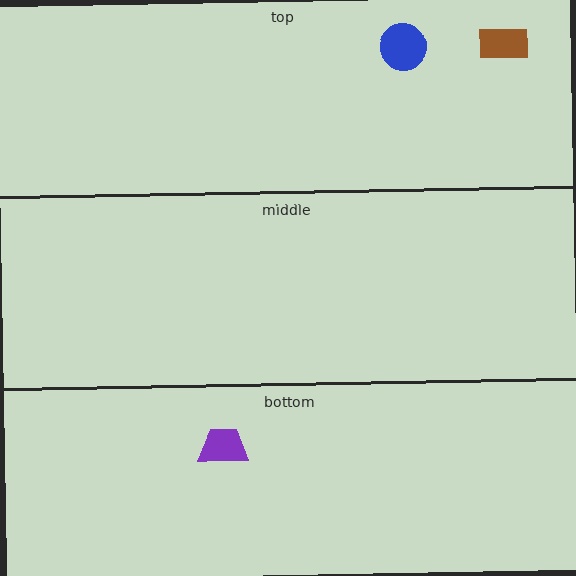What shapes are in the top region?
The blue circle, the brown rectangle.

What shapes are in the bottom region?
The purple trapezoid.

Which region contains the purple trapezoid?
The bottom region.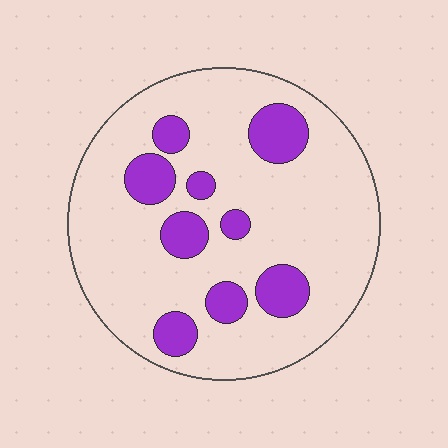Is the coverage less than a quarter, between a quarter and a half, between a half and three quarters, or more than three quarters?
Less than a quarter.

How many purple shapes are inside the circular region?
9.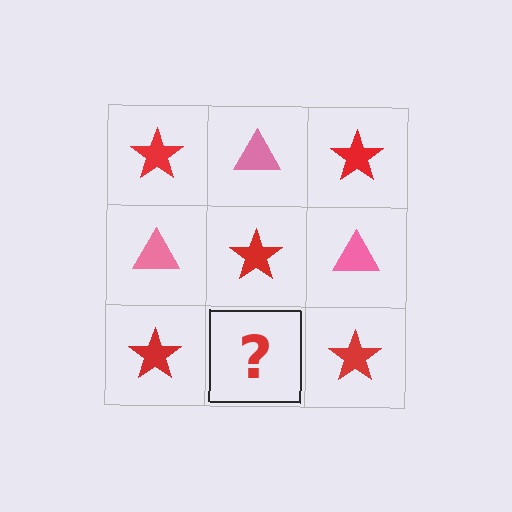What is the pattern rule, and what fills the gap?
The rule is that it alternates red star and pink triangle in a checkerboard pattern. The gap should be filled with a pink triangle.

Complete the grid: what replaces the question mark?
The question mark should be replaced with a pink triangle.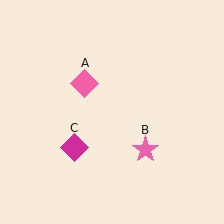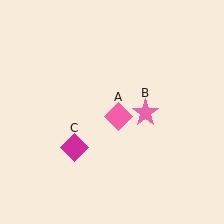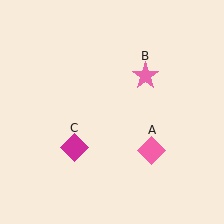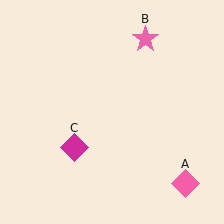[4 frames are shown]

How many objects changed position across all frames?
2 objects changed position: pink diamond (object A), pink star (object B).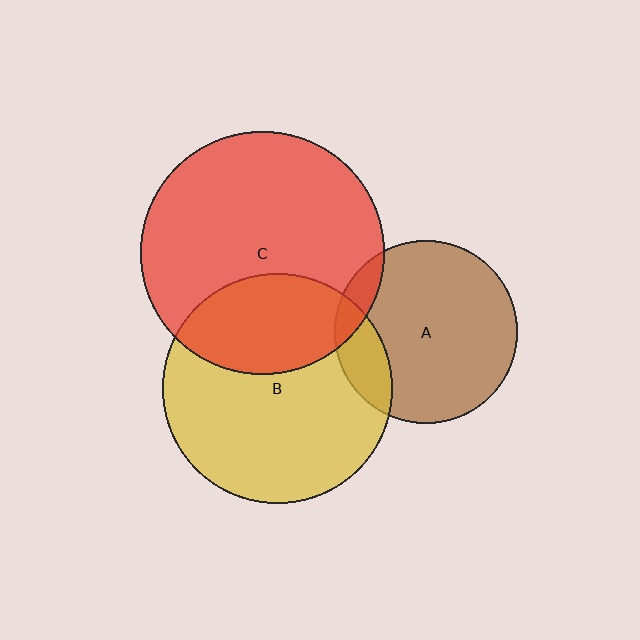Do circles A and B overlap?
Yes.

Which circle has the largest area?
Circle C (red).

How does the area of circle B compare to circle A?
Approximately 1.6 times.